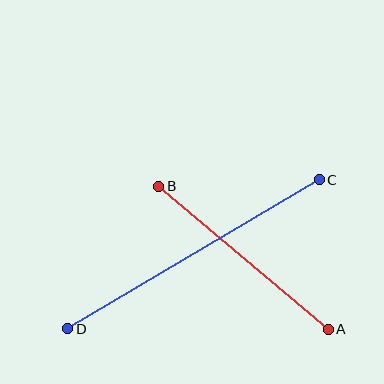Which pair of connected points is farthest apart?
Points C and D are farthest apart.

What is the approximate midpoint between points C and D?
The midpoint is at approximately (193, 254) pixels.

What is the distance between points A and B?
The distance is approximately 222 pixels.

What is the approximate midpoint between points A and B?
The midpoint is at approximately (244, 258) pixels.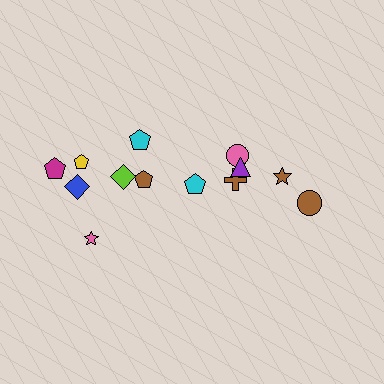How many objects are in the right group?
There are 5 objects.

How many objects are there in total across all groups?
There are 13 objects.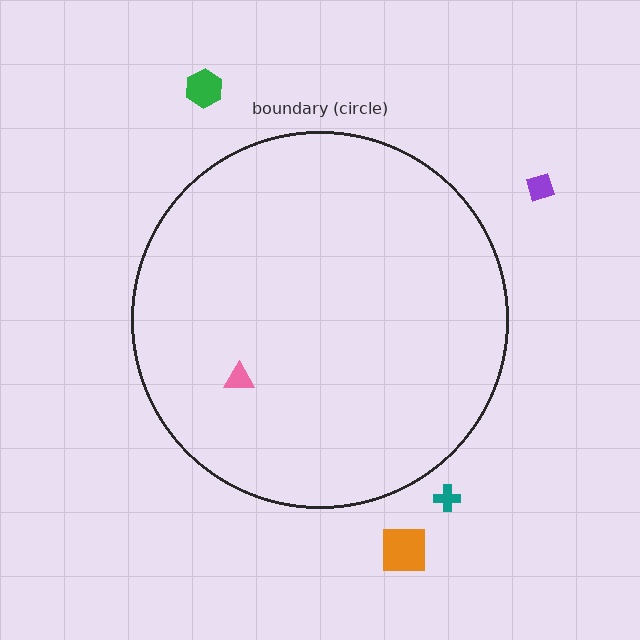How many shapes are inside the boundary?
1 inside, 4 outside.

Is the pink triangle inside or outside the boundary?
Inside.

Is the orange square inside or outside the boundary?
Outside.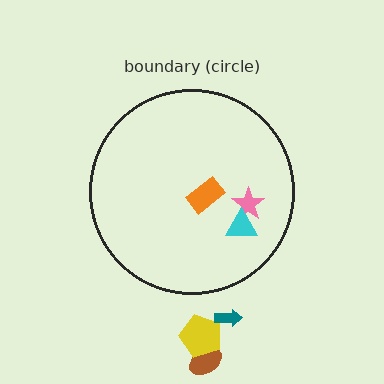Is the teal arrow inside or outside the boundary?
Outside.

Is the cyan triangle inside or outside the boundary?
Inside.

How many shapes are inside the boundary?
3 inside, 3 outside.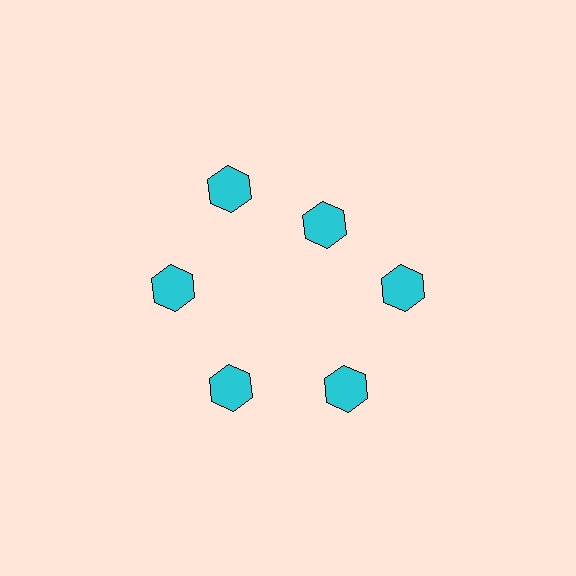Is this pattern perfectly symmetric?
No. The 6 cyan hexagons are arranged in a ring, but one element near the 1 o'clock position is pulled inward toward the center, breaking the 6-fold rotational symmetry.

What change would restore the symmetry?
The symmetry would be restored by moving it outward, back onto the ring so that all 6 hexagons sit at equal angles and equal distance from the center.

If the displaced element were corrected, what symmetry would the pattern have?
It would have 6-fold rotational symmetry — the pattern would map onto itself every 60 degrees.